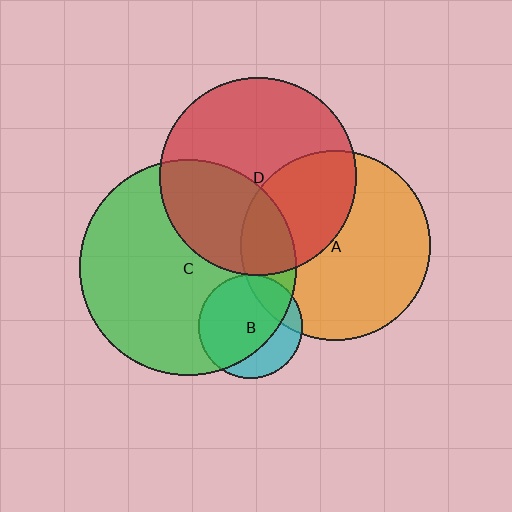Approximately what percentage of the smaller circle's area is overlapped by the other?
Approximately 35%.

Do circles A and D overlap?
Yes.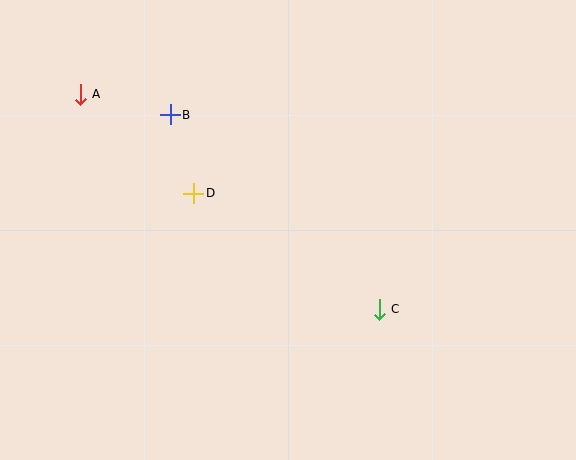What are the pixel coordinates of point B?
Point B is at (170, 115).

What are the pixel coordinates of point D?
Point D is at (194, 193).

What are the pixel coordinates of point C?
Point C is at (379, 309).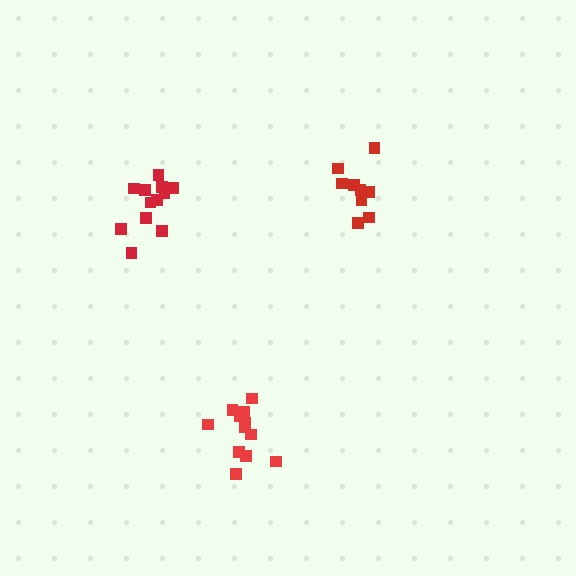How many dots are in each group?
Group 1: 12 dots, Group 2: 10 dots, Group 3: 12 dots (34 total).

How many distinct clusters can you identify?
There are 3 distinct clusters.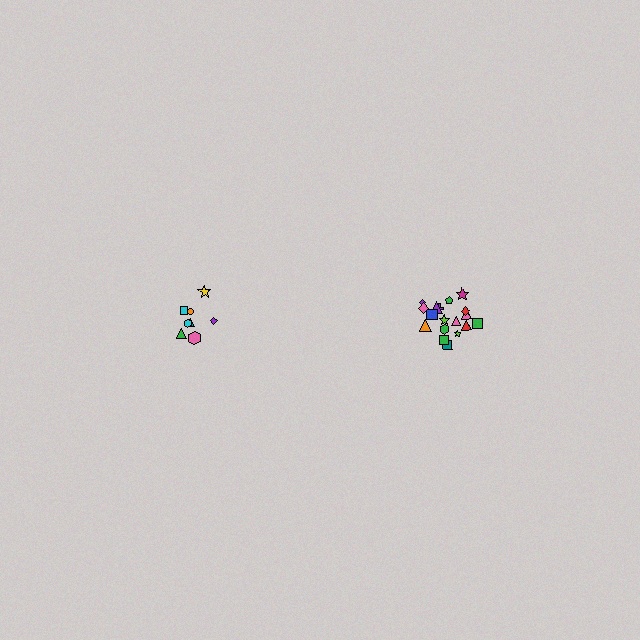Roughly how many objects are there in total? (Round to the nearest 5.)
Roughly 25 objects in total.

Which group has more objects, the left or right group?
The right group.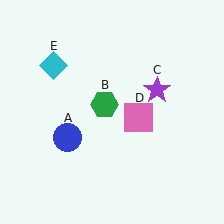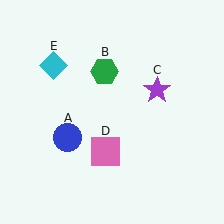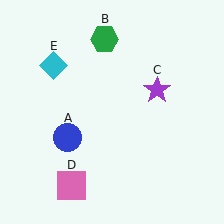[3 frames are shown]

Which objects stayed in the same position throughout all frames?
Blue circle (object A) and purple star (object C) and cyan diamond (object E) remained stationary.